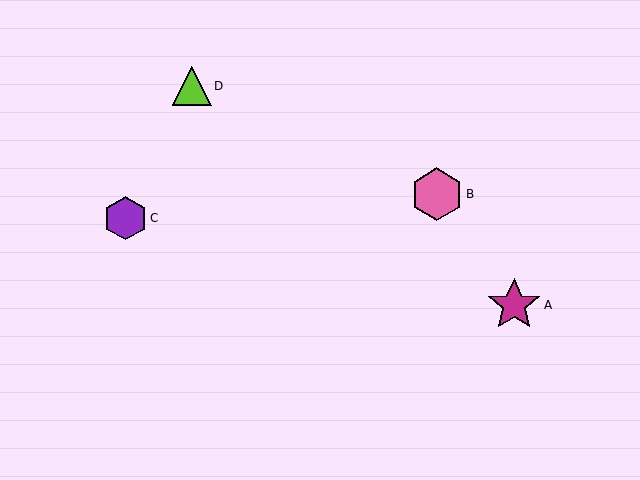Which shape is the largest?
The magenta star (labeled A) is the largest.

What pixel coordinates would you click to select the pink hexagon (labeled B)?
Click at (437, 194) to select the pink hexagon B.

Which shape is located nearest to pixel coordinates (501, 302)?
The magenta star (labeled A) at (514, 305) is nearest to that location.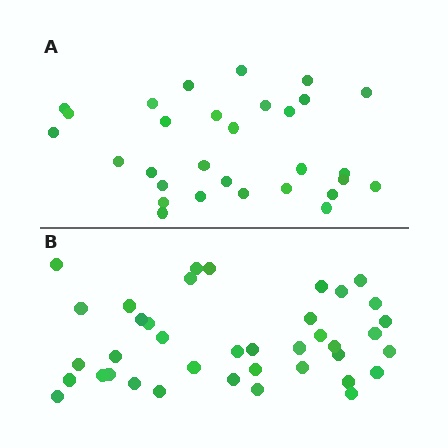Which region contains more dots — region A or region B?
Region B (the bottom region) has more dots.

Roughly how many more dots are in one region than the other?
Region B has roughly 8 or so more dots than region A.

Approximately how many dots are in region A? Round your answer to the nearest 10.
About 30 dots.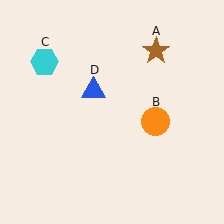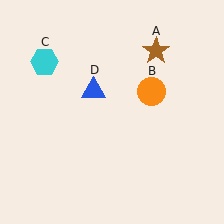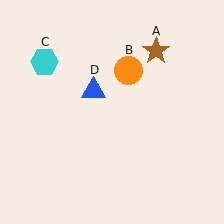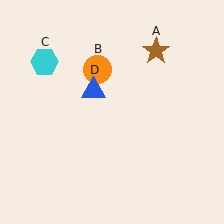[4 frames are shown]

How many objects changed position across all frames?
1 object changed position: orange circle (object B).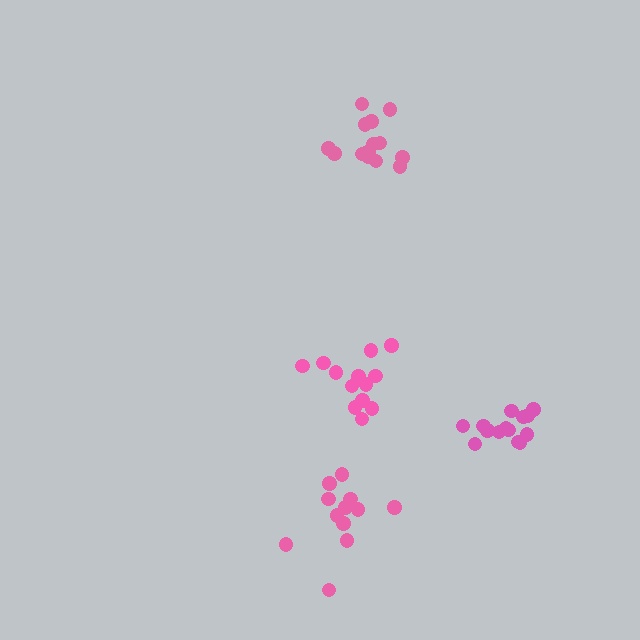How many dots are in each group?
Group 1: 14 dots, Group 2: 16 dots, Group 3: 12 dots, Group 4: 13 dots (55 total).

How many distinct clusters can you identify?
There are 4 distinct clusters.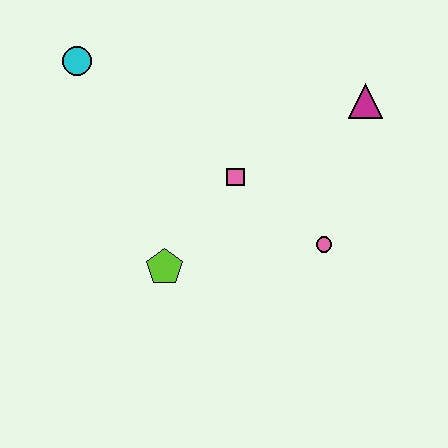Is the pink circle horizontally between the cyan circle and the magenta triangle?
Yes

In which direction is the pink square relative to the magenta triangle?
The pink square is to the left of the magenta triangle.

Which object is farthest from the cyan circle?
The pink circle is farthest from the cyan circle.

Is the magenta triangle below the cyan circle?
Yes